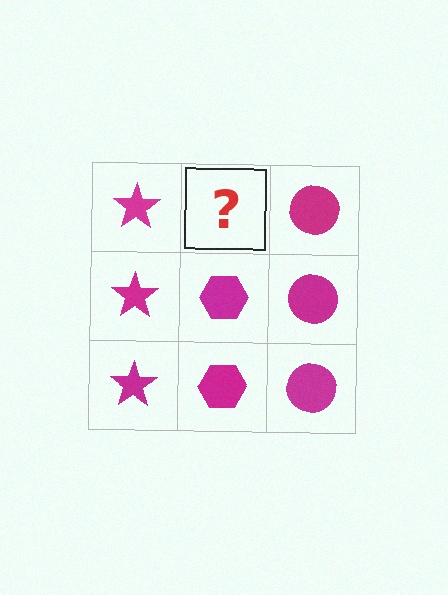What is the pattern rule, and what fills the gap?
The rule is that each column has a consistent shape. The gap should be filled with a magenta hexagon.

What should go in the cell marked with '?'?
The missing cell should contain a magenta hexagon.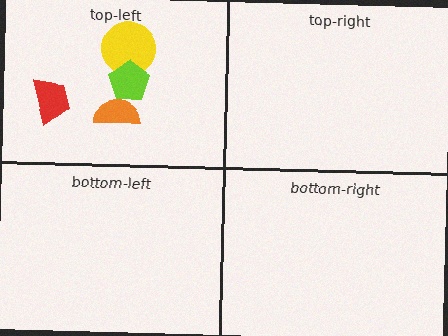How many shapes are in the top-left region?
4.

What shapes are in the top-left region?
The orange semicircle, the red trapezoid, the yellow circle, the lime pentagon.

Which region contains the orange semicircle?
The top-left region.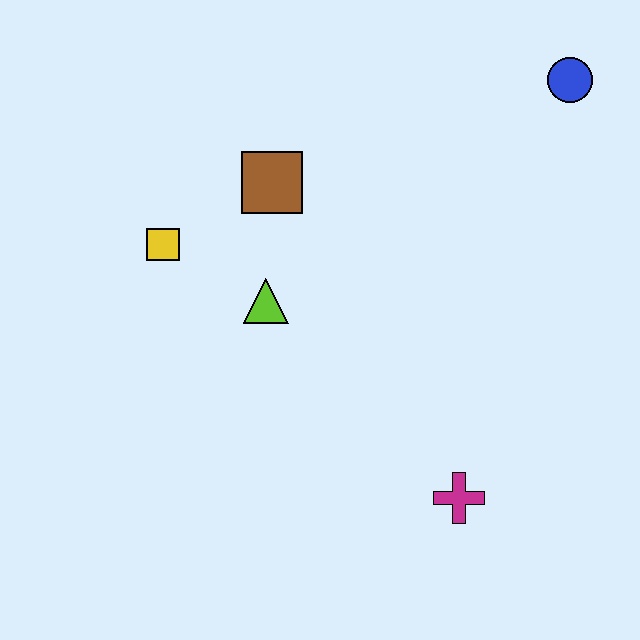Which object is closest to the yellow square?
The lime triangle is closest to the yellow square.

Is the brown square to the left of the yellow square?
No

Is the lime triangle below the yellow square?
Yes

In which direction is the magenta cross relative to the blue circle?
The magenta cross is below the blue circle.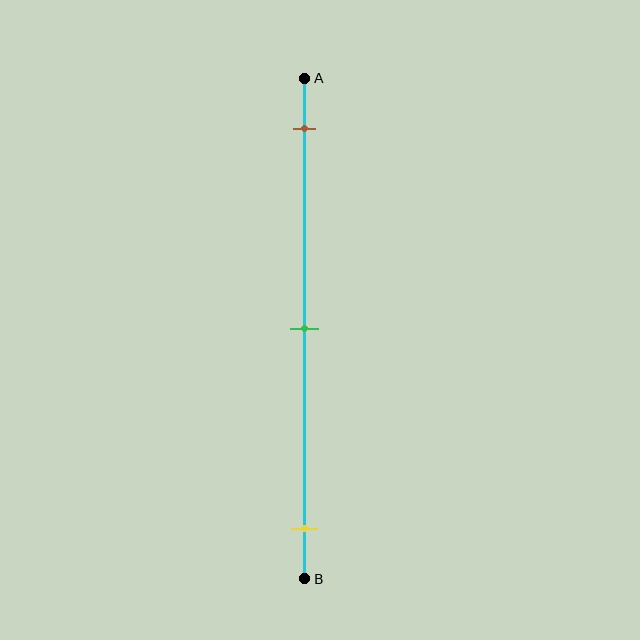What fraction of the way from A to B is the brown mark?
The brown mark is approximately 10% (0.1) of the way from A to B.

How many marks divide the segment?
There are 3 marks dividing the segment.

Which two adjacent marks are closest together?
The brown and green marks are the closest adjacent pair.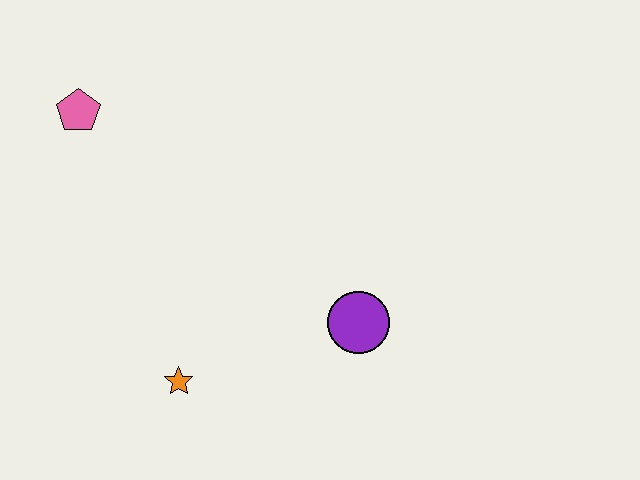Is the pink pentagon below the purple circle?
No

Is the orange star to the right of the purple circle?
No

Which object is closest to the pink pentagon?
The orange star is closest to the pink pentagon.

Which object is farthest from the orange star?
The pink pentagon is farthest from the orange star.